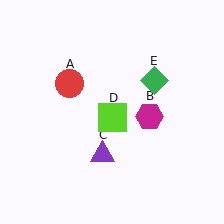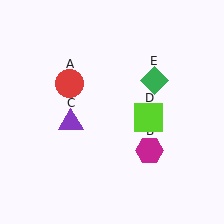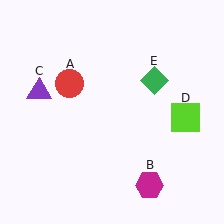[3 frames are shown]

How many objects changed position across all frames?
3 objects changed position: magenta hexagon (object B), purple triangle (object C), lime square (object D).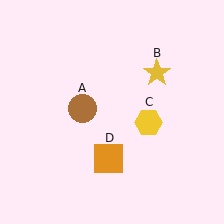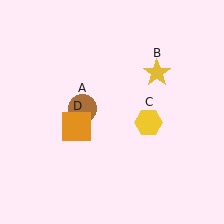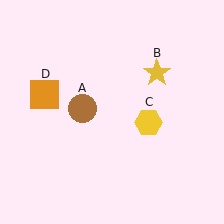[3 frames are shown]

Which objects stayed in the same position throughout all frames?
Brown circle (object A) and yellow star (object B) and yellow hexagon (object C) remained stationary.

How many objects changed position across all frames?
1 object changed position: orange square (object D).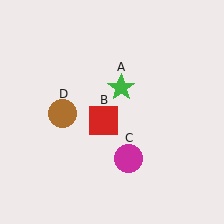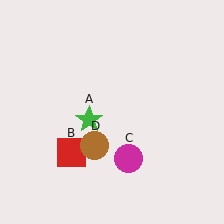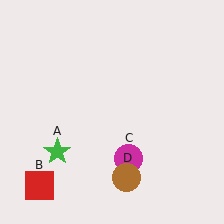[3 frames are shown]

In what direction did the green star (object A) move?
The green star (object A) moved down and to the left.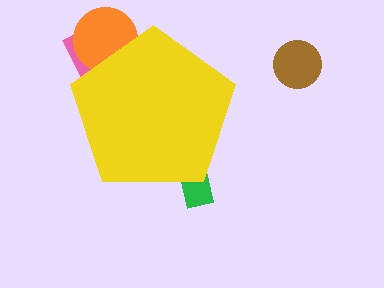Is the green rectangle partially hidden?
Yes, the green rectangle is partially hidden behind the yellow pentagon.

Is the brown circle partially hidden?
No, the brown circle is fully visible.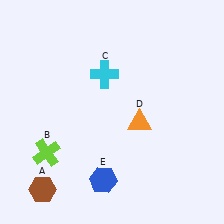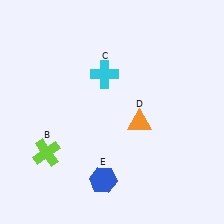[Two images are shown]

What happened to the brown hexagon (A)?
The brown hexagon (A) was removed in Image 2. It was in the bottom-left area of Image 1.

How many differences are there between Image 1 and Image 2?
There is 1 difference between the two images.